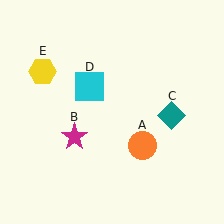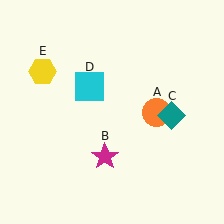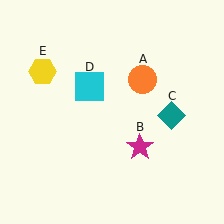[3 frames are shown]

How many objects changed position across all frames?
2 objects changed position: orange circle (object A), magenta star (object B).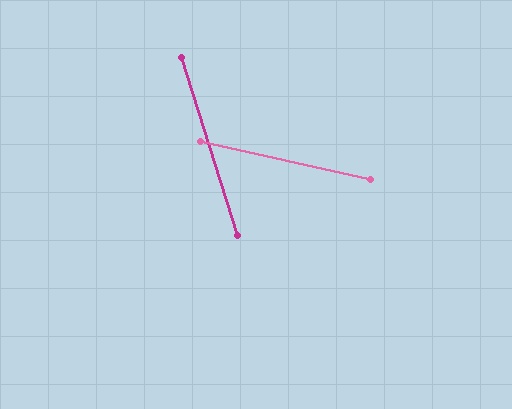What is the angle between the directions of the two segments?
Approximately 60 degrees.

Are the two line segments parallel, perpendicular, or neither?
Neither parallel nor perpendicular — they differ by about 60°.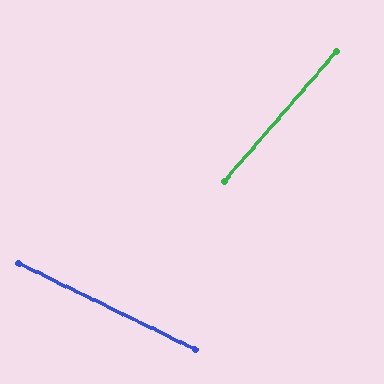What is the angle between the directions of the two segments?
Approximately 75 degrees.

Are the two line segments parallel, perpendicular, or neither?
Neither parallel nor perpendicular — they differ by about 75°.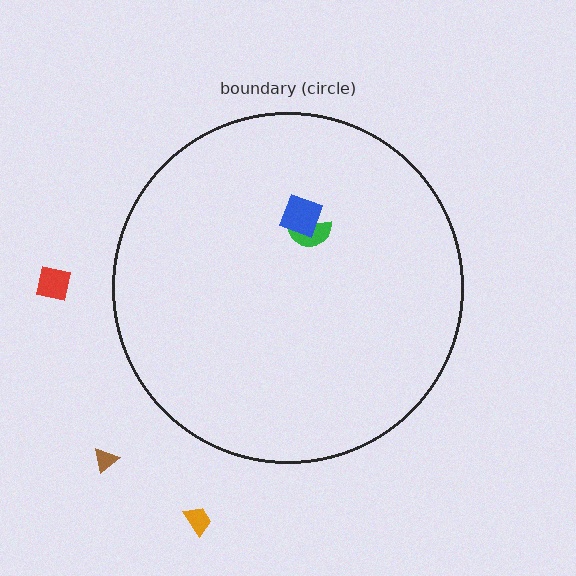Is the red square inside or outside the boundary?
Outside.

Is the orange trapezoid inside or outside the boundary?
Outside.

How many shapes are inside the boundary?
2 inside, 3 outside.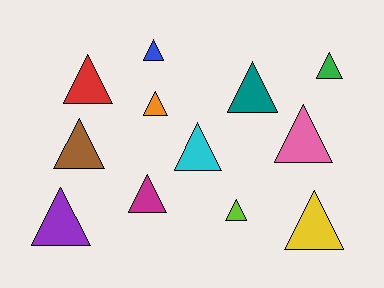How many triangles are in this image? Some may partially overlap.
There are 12 triangles.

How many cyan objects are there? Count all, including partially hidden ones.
There is 1 cyan object.